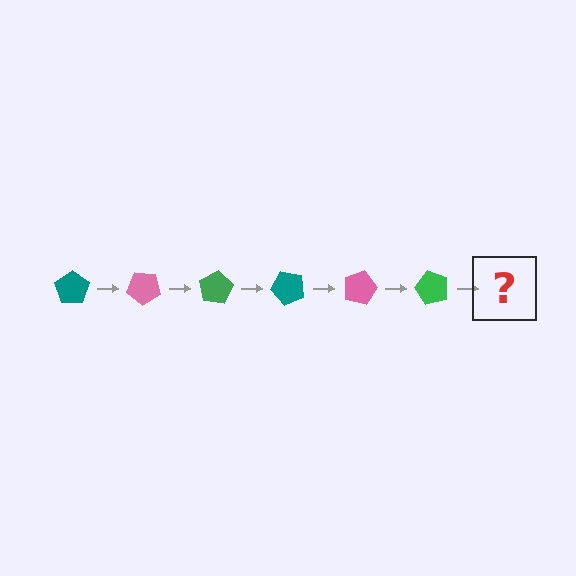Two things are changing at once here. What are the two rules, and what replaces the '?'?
The two rules are that it rotates 40 degrees each step and the color cycles through teal, pink, and green. The '?' should be a teal pentagon, rotated 240 degrees from the start.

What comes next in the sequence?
The next element should be a teal pentagon, rotated 240 degrees from the start.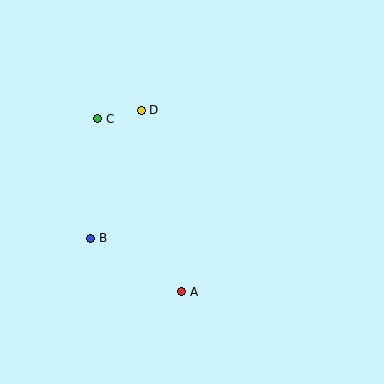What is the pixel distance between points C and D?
The distance between C and D is 45 pixels.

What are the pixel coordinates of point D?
Point D is at (141, 110).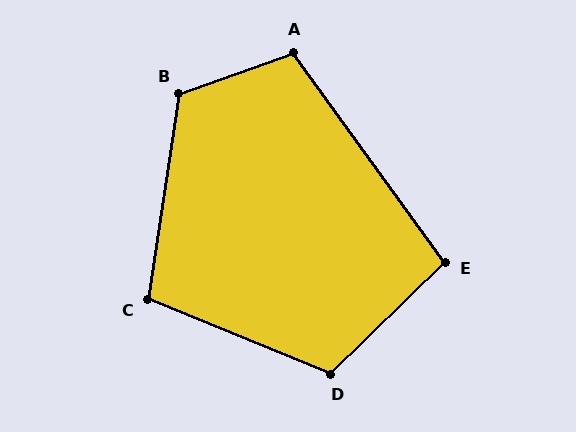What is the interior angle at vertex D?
Approximately 114 degrees (obtuse).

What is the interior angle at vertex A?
Approximately 106 degrees (obtuse).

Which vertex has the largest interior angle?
B, at approximately 119 degrees.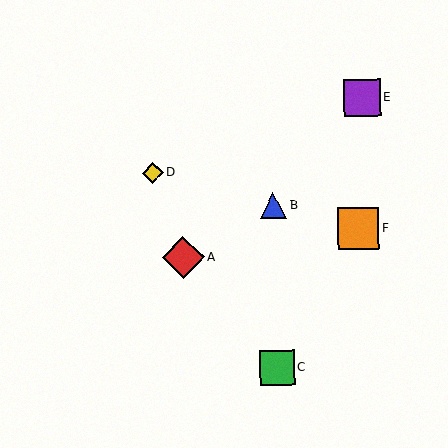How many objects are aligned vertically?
2 objects (B, C) are aligned vertically.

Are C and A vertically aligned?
No, C is at x≈277 and A is at x≈183.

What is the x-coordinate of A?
Object A is at x≈183.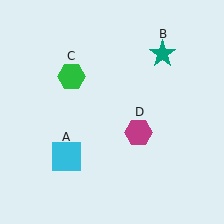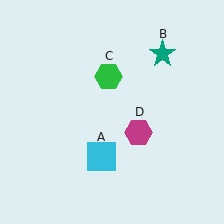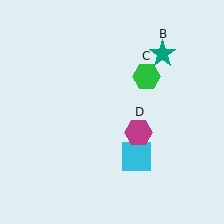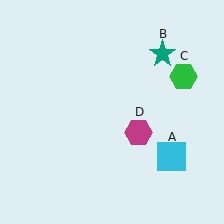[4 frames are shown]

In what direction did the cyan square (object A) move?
The cyan square (object A) moved right.